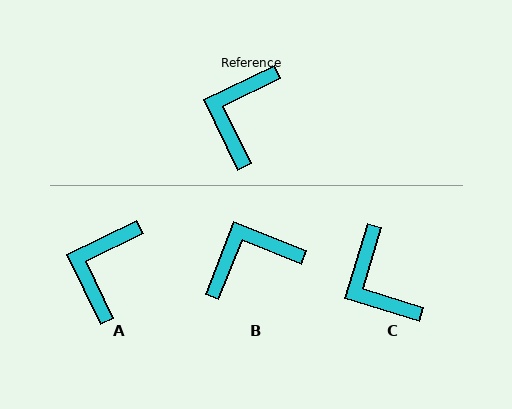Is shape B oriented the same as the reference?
No, it is off by about 48 degrees.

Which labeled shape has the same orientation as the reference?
A.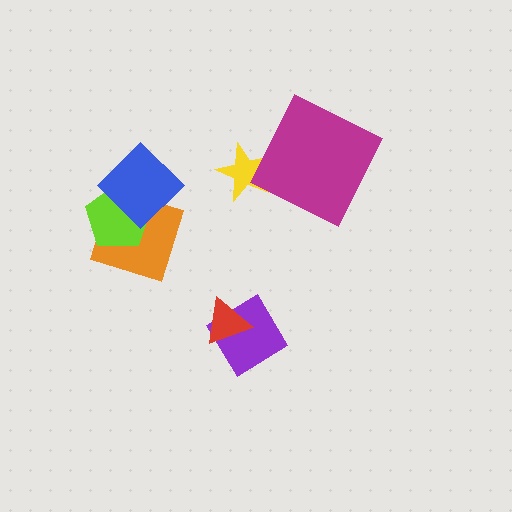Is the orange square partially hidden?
Yes, it is partially covered by another shape.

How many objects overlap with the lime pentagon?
2 objects overlap with the lime pentagon.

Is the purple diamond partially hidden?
Yes, it is partially covered by another shape.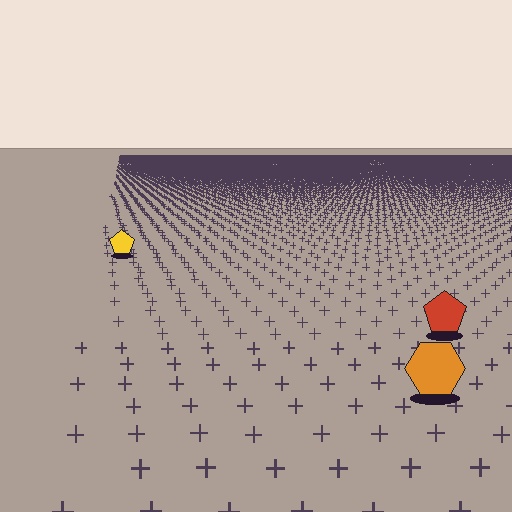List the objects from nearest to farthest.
From nearest to farthest: the orange hexagon, the red pentagon, the yellow pentagon.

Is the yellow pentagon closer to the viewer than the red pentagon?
No. The red pentagon is closer — you can tell from the texture gradient: the ground texture is coarser near it.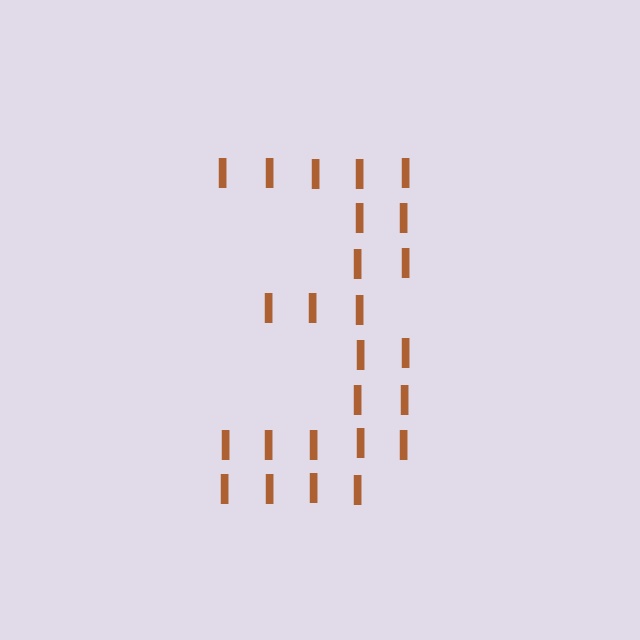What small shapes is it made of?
It is made of small letter I's.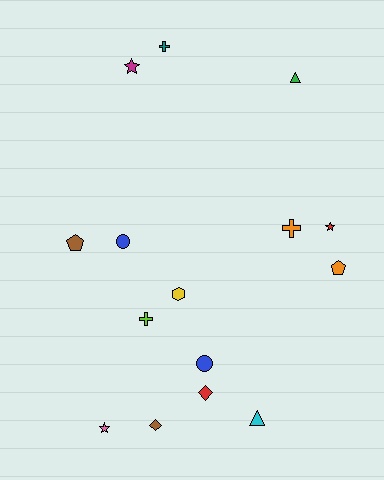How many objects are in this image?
There are 15 objects.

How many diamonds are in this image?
There are 2 diamonds.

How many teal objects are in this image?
There is 1 teal object.